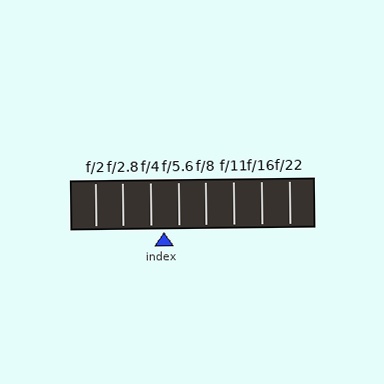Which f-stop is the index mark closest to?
The index mark is closest to f/4.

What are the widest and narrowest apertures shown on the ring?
The widest aperture shown is f/2 and the narrowest is f/22.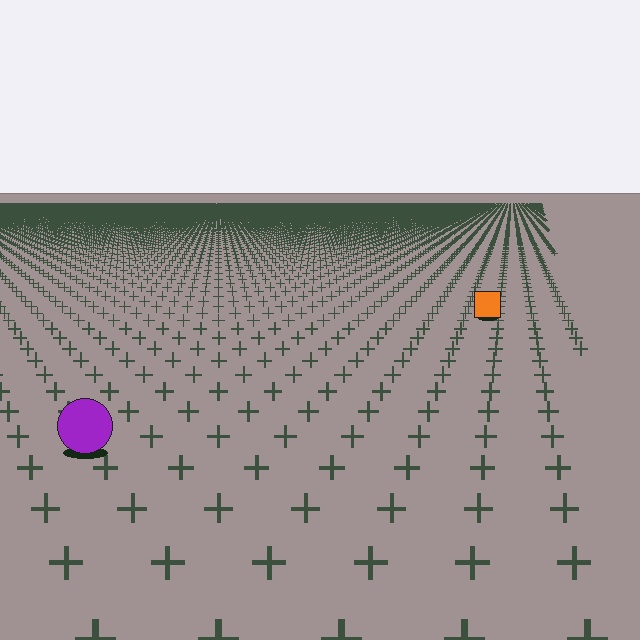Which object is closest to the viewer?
The purple circle is closest. The texture marks near it are larger and more spread out.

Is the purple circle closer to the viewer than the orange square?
Yes. The purple circle is closer — you can tell from the texture gradient: the ground texture is coarser near it.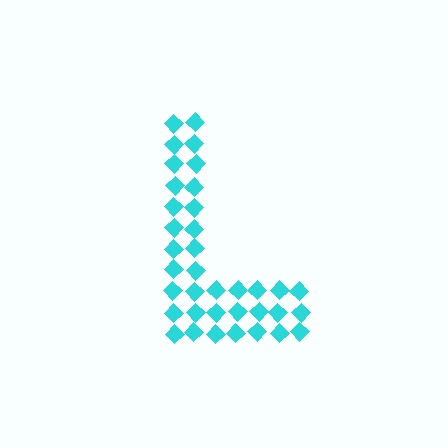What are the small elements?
The small elements are diamonds.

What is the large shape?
The large shape is the letter L.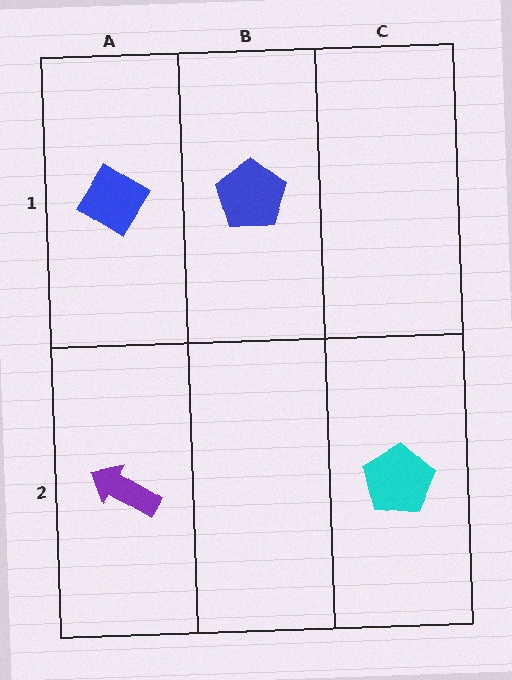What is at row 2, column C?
A cyan pentagon.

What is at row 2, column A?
A purple arrow.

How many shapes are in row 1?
2 shapes.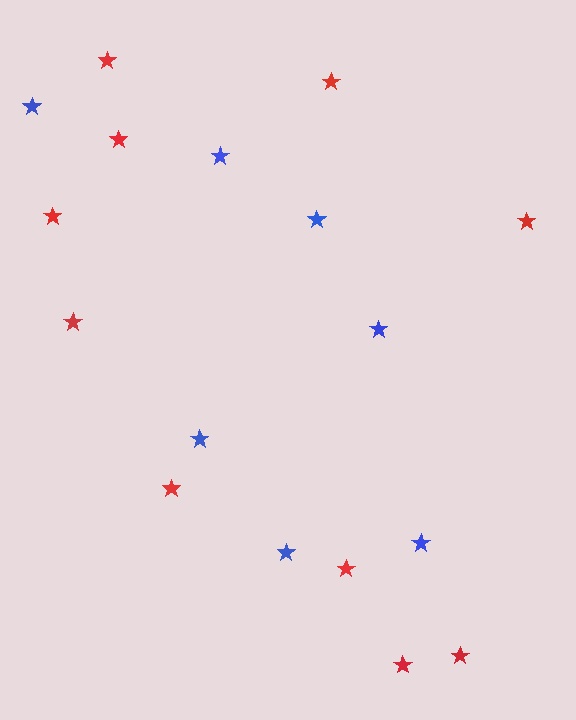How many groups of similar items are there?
There are 2 groups: one group of red stars (10) and one group of blue stars (7).